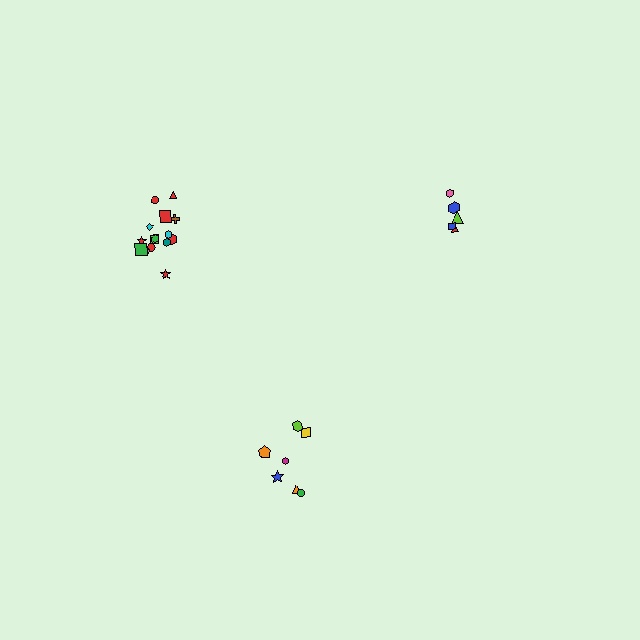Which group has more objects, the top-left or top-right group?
The top-left group.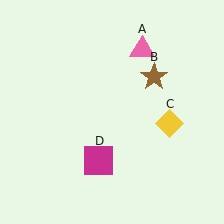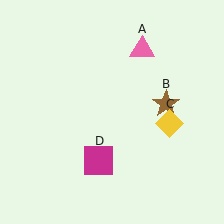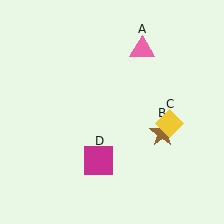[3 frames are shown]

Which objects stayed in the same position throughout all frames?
Pink triangle (object A) and yellow diamond (object C) and magenta square (object D) remained stationary.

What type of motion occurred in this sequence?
The brown star (object B) rotated clockwise around the center of the scene.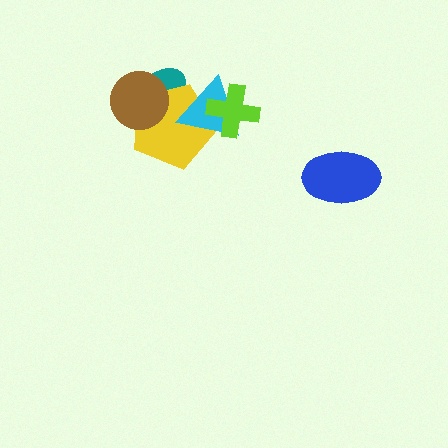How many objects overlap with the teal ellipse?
3 objects overlap with the teal ellipse.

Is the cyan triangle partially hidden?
Yes, it is partially covered by another shape.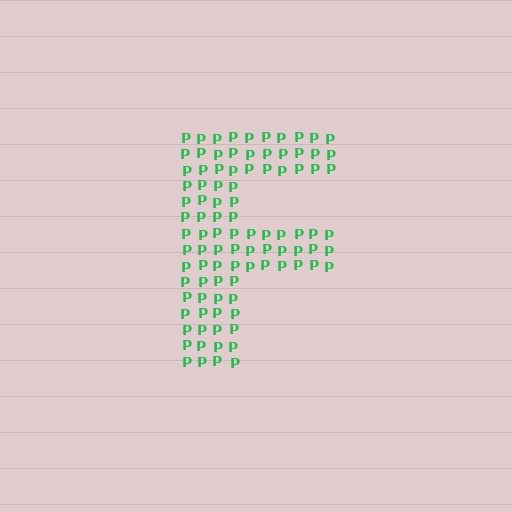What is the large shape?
The large shape is the letter F.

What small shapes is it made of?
It is made of small letter P's.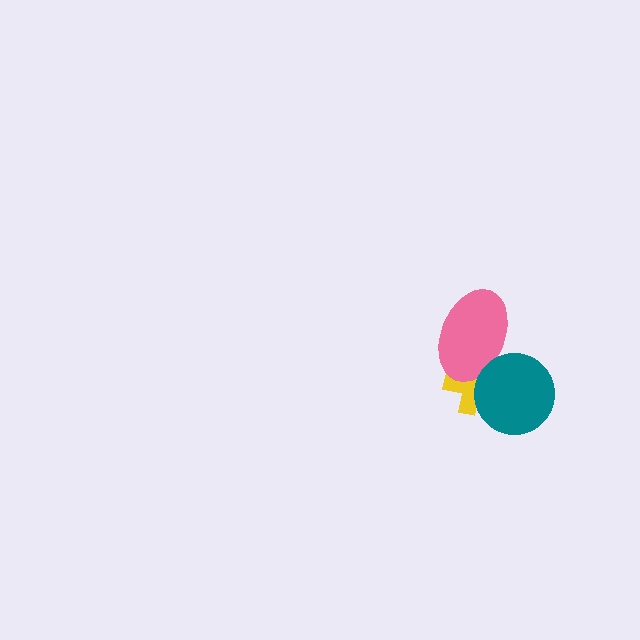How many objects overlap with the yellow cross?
2 objects overlap with the yellow cross.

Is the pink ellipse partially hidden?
Yes, it is partially covered by another shape.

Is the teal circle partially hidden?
No, no other shape covers it.